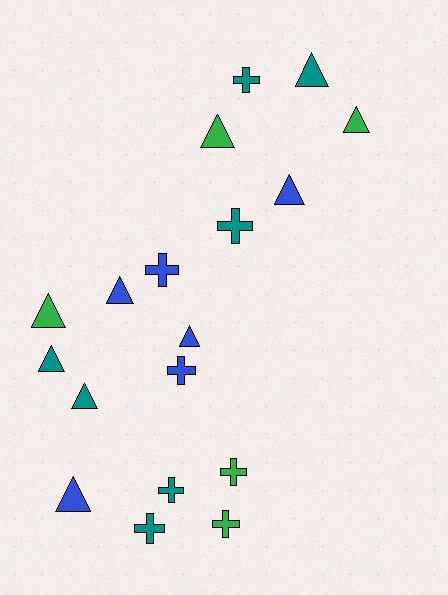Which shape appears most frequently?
Triangle, with 10 objects.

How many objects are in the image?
There are 18 objects.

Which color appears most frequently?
Teal, with 7 objects.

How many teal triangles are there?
There are 3 teal triangles.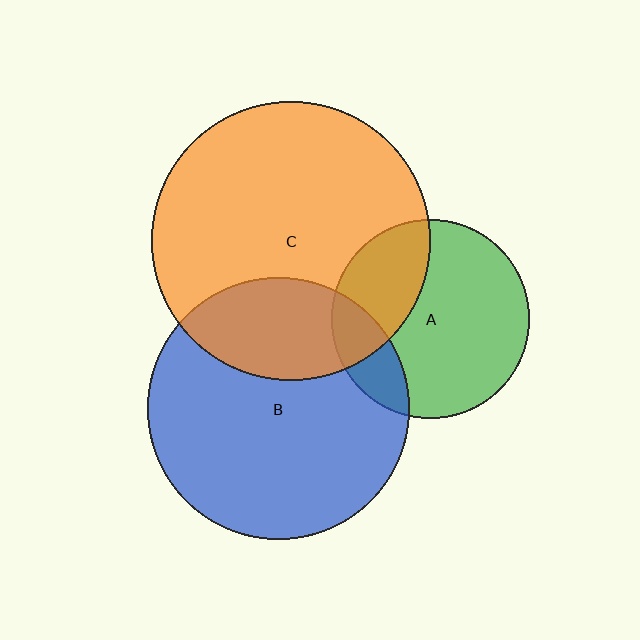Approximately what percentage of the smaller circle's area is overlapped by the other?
Approximately 30%.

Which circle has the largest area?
Circle C (orange).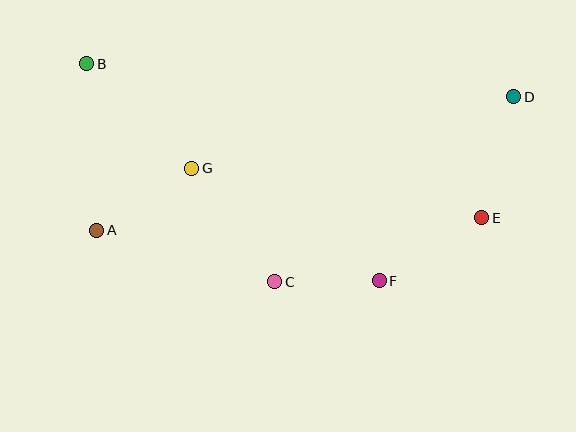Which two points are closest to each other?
Points C and F are closest to each other.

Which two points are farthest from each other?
Points A and D are farthest from each other.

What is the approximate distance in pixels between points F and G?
The distance between F and G is approximately 218 pixels.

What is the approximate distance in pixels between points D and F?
The distance between D and F is approximately 228 pixels.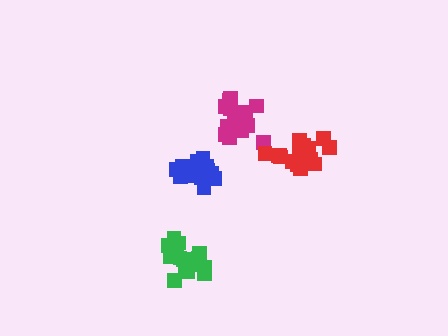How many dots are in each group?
Group 1: 18 dots, Group 2: 17 dots, Group 3: 17 dots, Group 4: 16 dots (68 total).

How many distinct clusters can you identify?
There are 4 distinct clusters.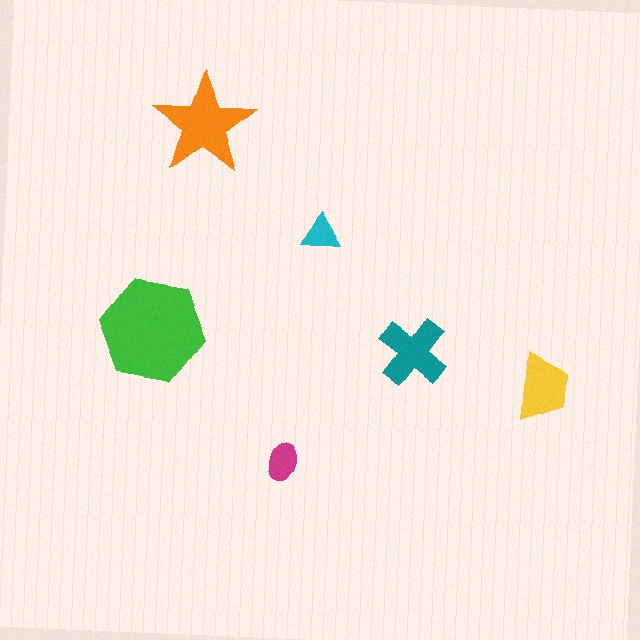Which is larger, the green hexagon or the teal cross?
The green hexagon.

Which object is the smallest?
The cyan triangle.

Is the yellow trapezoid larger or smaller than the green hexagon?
Smaller.